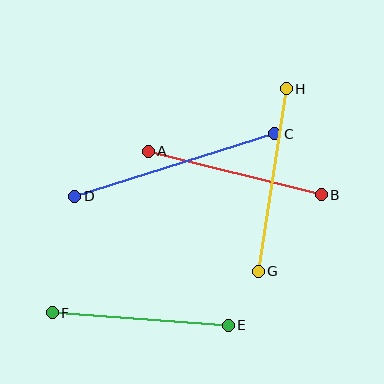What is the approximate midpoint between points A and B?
The midpoint is at approximately (235, 173) pixels.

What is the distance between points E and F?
The distance is approximately 176 pixels.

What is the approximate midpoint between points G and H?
The midpoint is at approximately (272, 180) pixels.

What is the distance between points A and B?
The distance is approximately 178 pixels.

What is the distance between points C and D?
The distance is approximately 210 pixels.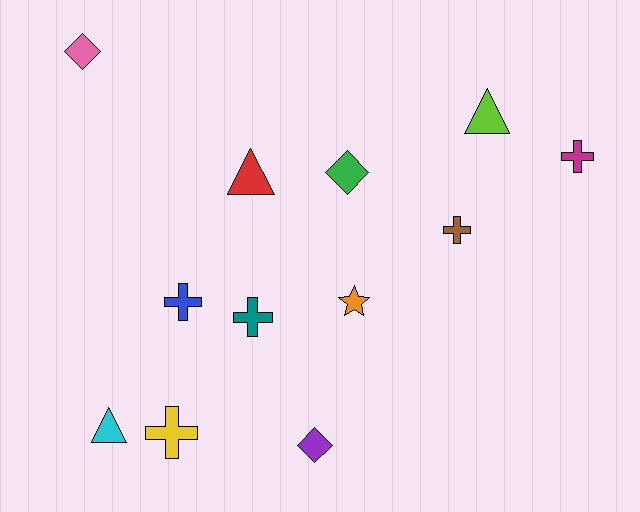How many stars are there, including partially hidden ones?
There is 1 star.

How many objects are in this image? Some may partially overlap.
There are 12 objects.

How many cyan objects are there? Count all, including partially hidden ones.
There is 1 cyan object.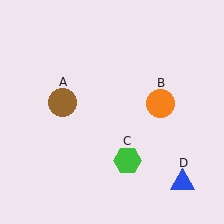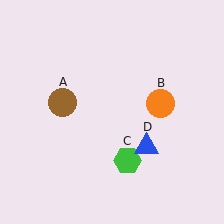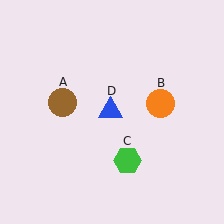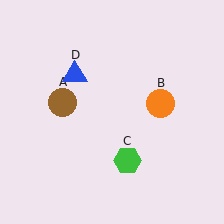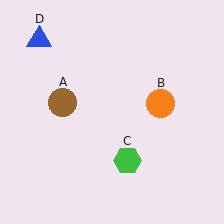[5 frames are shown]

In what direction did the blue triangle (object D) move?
The blue triangle (object D) moved up and to the left.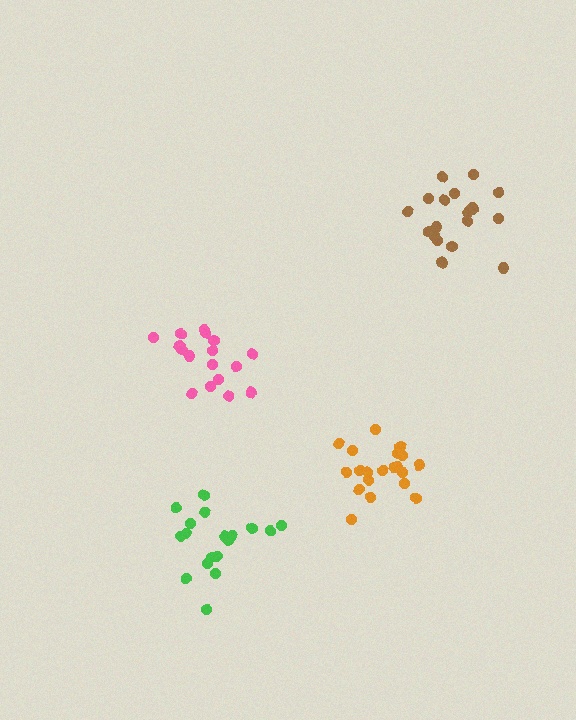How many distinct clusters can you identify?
There are 4 distinct clusters.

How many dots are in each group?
Group 1: 19 dots, Group 2: 18 dots, Group 3: 20 dots, Group 4: 17 dots (74 total).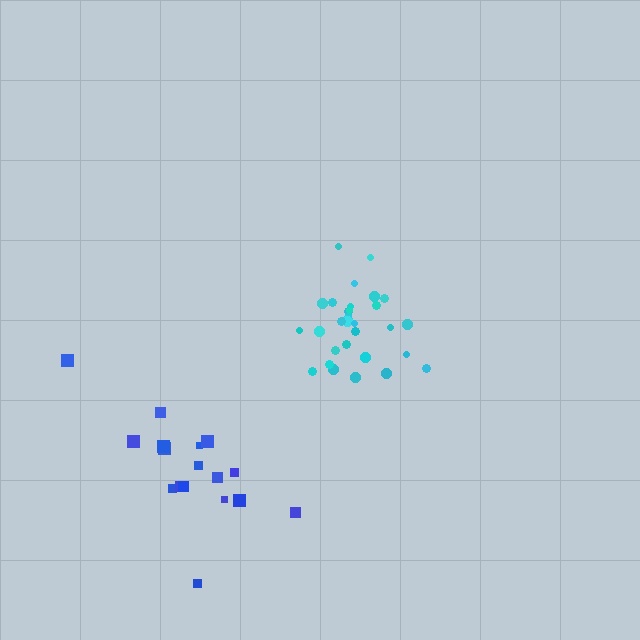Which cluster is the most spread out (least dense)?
Blue.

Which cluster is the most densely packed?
Cyan.